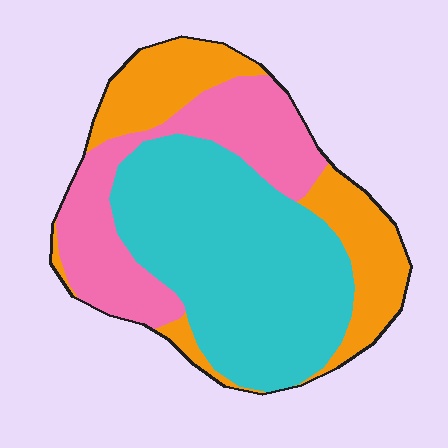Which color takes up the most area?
Cyan, at roughly 45%.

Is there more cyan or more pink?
Cyan.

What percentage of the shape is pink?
Pink covers about 25% of the shape.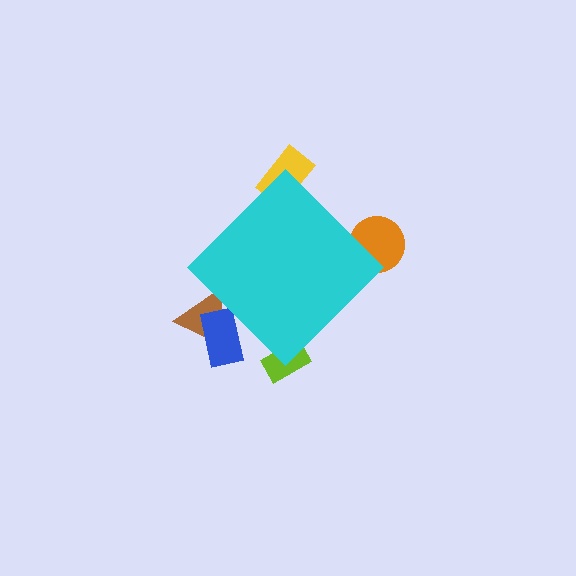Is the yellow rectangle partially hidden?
Yes, the yellow rectangle is partially hidden behind the cyan diamond.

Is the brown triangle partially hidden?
Yes, the brown triangle is partially hidden behind the cyan diamond.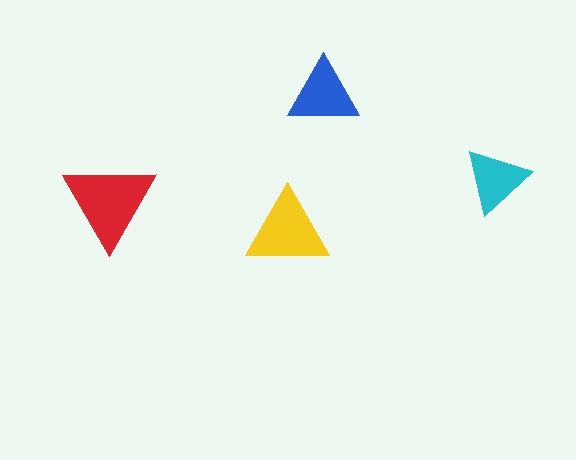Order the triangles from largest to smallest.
the red one, the yellow one, the blue one, the cyan one.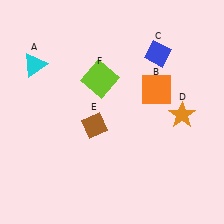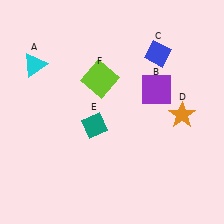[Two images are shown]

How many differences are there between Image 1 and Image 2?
There are 2 differences between the two images.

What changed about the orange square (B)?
In Image 1, B is orange. In Image 2, it changed to purple.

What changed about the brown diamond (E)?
In Image 1, E is brown. In Image 2, it changed to teal.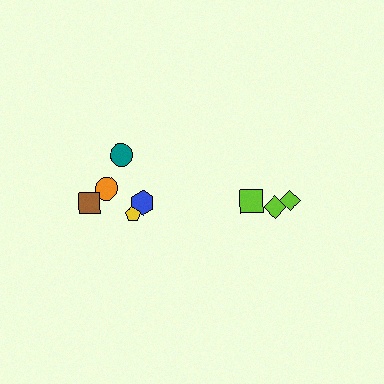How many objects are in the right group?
There are 3 objects.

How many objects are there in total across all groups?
There are 8 objects.